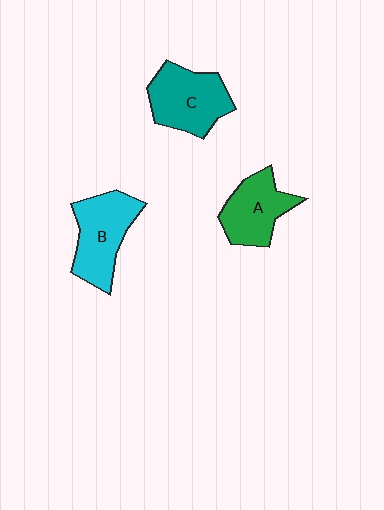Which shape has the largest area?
Shape C (teal).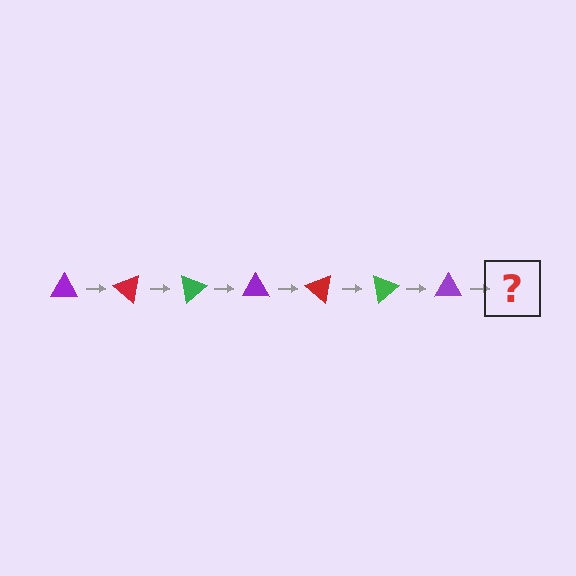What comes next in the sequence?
The next element should be a red triangle, rotated 280 degrees from the start.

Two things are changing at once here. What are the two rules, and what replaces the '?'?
The two rules are that it rotates 40 degrees each step and the color cycles through purple, red, and green. The '?' should be a red triangle, rotated 280 degrees from the start.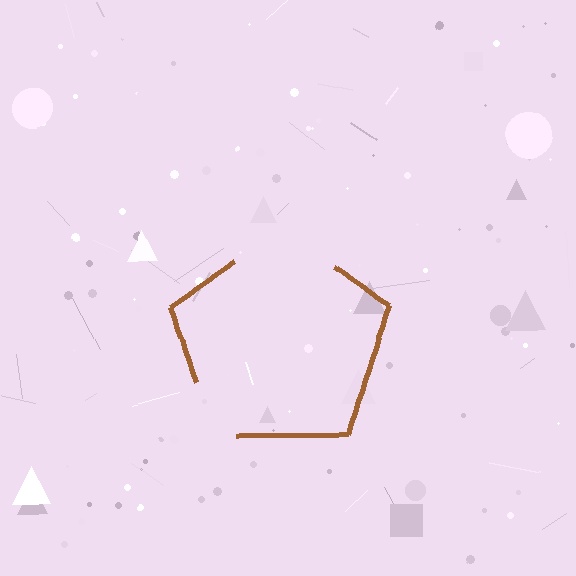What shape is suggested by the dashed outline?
The dashed outline suggests a pentagon.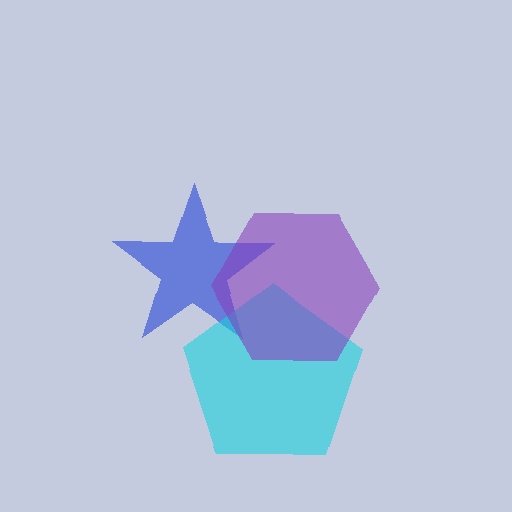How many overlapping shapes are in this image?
There are 3 overlapping shapes in the image.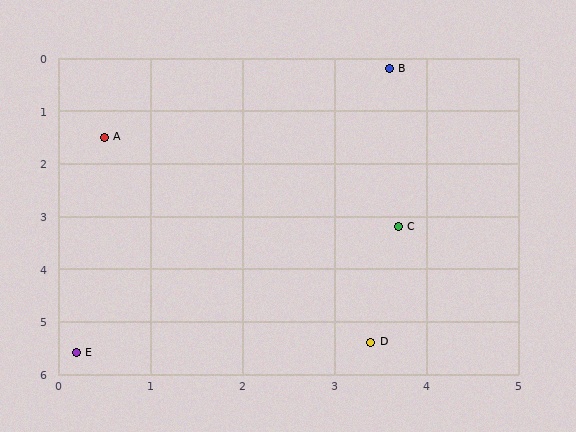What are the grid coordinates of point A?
Point A is at approximately (0.5, 1.5).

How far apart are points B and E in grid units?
Points B and E are about 6.4 grid units apart.